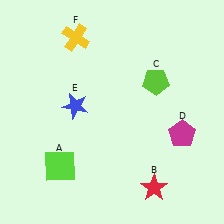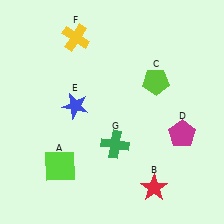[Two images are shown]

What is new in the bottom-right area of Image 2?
A green cross (G) was added in the bottom-right area of Image 2.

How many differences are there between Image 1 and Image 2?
There is 1 difference between the two images.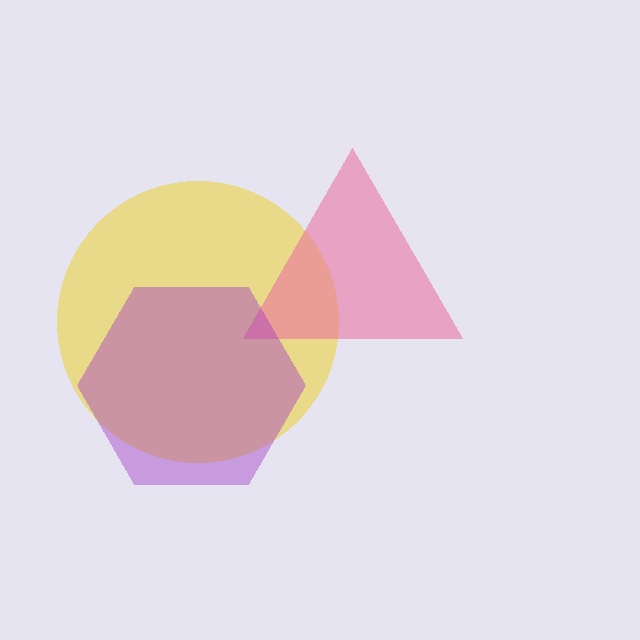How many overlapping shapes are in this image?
There are 3 overlapping shapes in the image.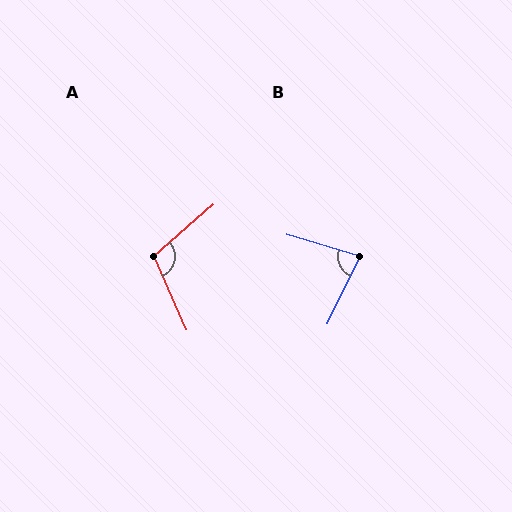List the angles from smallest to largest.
B (80°), A (107°).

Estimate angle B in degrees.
Approximately 80 degrees.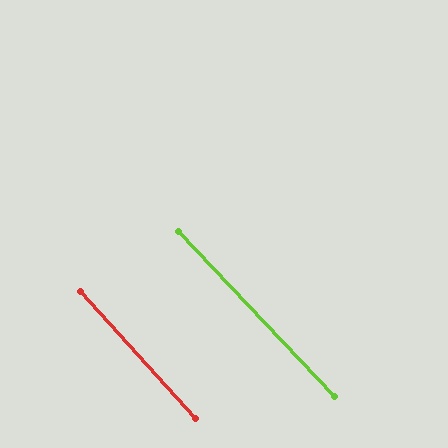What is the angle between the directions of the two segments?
Approximately 1 degree.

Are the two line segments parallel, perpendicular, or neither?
Parallel — their directions differ by only 1.2°.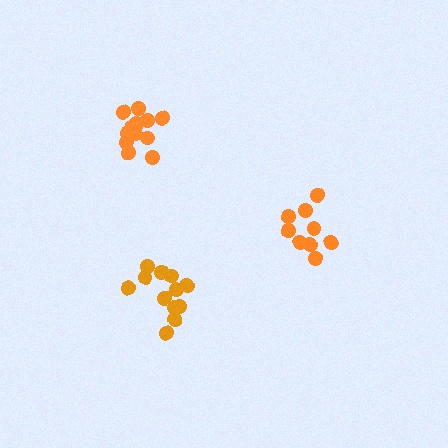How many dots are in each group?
Group 1: 9 dots, Group 2: 12 dots, Group 3: 12 dots (33 total).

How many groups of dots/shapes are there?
There are 3 groups.